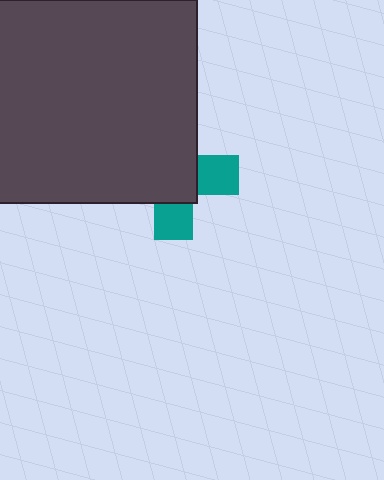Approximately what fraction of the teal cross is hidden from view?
Roughly 65% of the teal cross is hidden behind the dark gray square.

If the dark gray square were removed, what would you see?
You would see the complete teal cross.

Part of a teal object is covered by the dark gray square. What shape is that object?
It is a cross.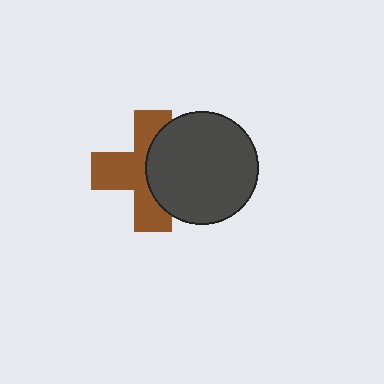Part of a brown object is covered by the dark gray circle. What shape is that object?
It is a cross.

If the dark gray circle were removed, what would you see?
You would see the complete brown cross.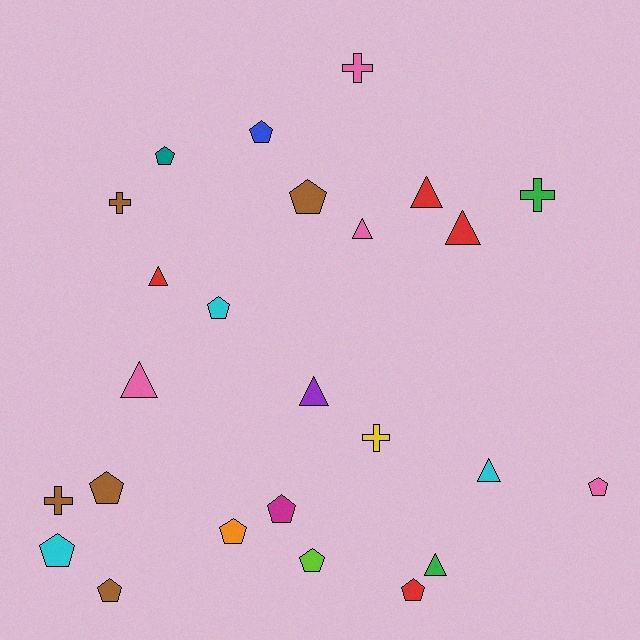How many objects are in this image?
There are 25 objects.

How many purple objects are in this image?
There is 1 purple object.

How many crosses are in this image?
There are 5 crosses.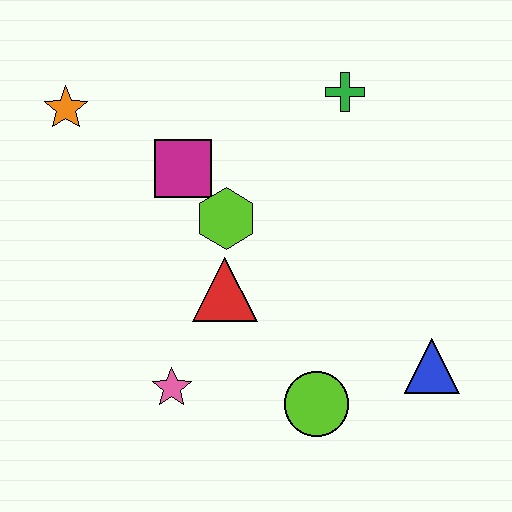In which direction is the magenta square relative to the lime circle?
The magenta square is above the lime circle.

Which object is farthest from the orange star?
The blue triangle is farthest from the orange star.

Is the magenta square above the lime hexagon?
Yes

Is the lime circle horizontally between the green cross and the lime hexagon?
Yes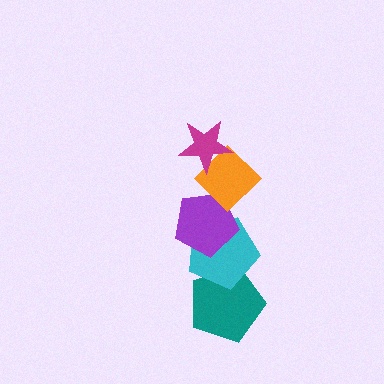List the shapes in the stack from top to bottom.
From top to bottom: the magenta star, the orange diamond, the purple pentagon, the cyan pentagon, the teal pentagon.